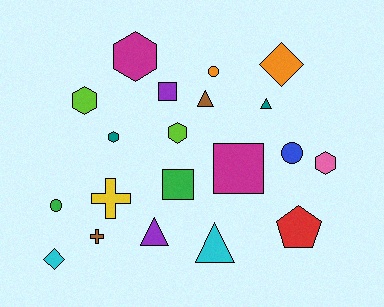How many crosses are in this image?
There are 2 crosses.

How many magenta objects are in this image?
There are 2 magenta objects.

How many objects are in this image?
There are 20 objects.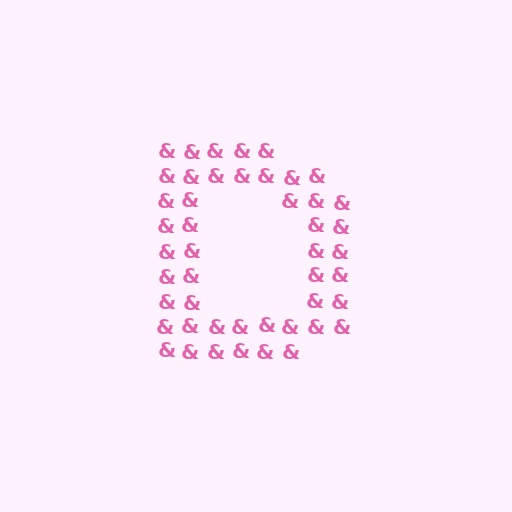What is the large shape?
The large shape is the letter D.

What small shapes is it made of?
It is made of small ampersands.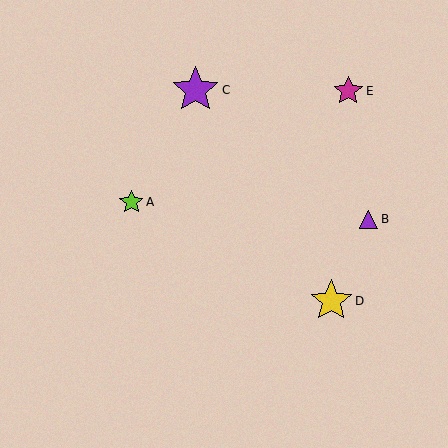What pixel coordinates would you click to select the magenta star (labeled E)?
Click at (348, 91) to select the magenta star E.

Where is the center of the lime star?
The center of the lime star is at (131, 202).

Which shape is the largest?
The purple star (labeled C) is the largest.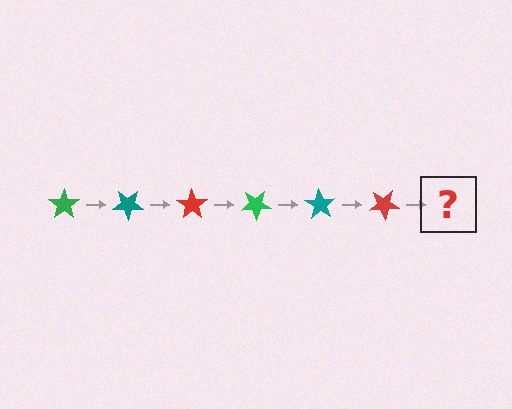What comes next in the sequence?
The next element should be a green star, rotated 210 degrees from the start.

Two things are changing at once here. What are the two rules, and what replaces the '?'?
The two rules are that it rotates 35 degrees each step and the color cycles through green, teal, and red. The '?' should be a green star, rotated 210 degrees from the start.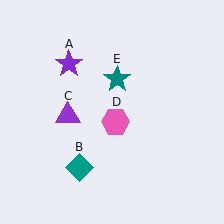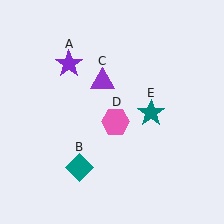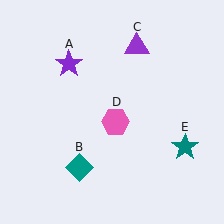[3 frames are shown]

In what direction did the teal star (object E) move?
The teal star (object E) moved down and to the right.